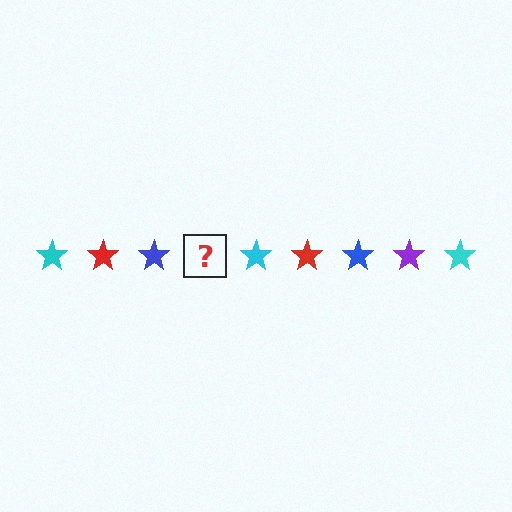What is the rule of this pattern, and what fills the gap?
The rule is that the pattern cycles through cyan, red, blue, purple stars. The gap should be filled with a purple star.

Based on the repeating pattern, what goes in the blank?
The blank should be a purple star.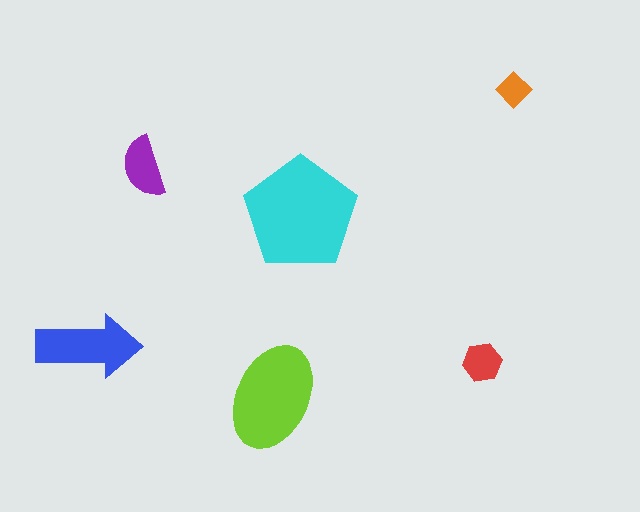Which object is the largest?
The cyan pentagon.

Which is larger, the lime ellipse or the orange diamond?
The lime ellipse.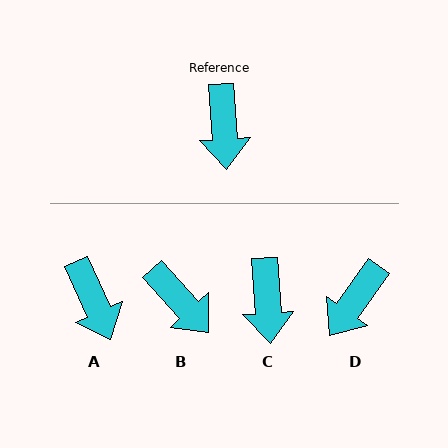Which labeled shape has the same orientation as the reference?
C.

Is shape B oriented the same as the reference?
No, it is off by about 38 degrees.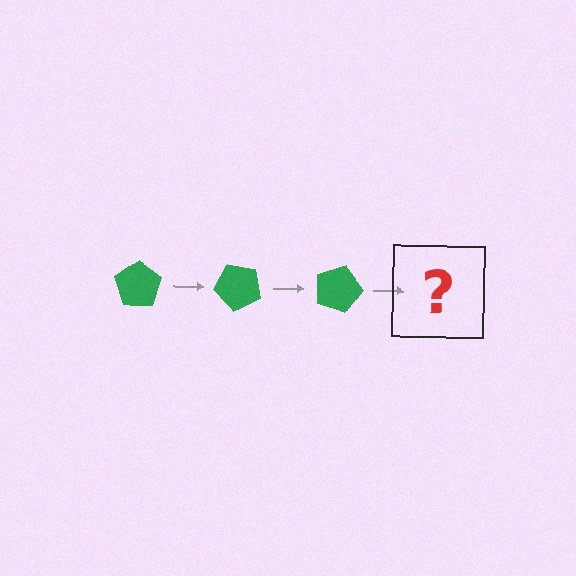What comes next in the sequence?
The next element should be a green pentagon rotated 135 degrees.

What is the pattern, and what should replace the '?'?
The pattern is that the pentagon rotates 45 degrees each step. The '?' should be a green pentagon rotated 135 degrees.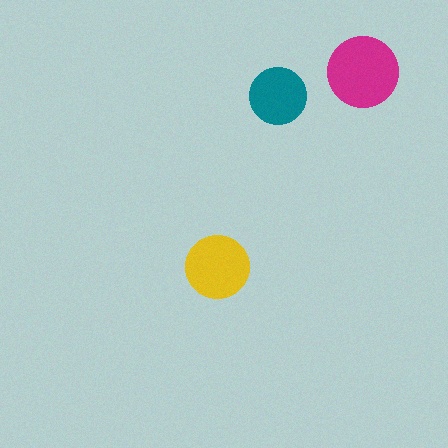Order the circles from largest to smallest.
the magenta one, the yellow one, the teal one.